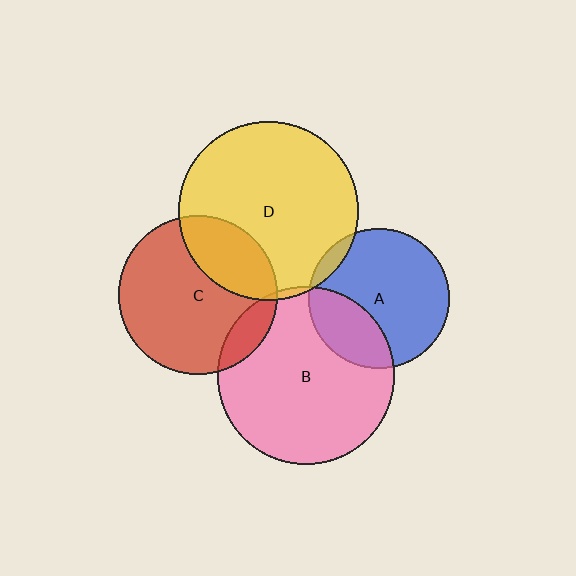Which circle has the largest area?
Circle D (yellow).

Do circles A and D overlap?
Yes.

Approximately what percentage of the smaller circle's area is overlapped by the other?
Approximately 5%.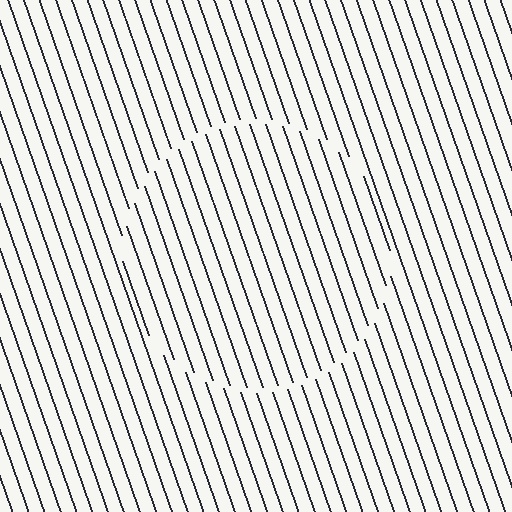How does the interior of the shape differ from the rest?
The interior of the shape contains the same grating, shifted by half a period — the contour is defined by the phase discontinuity where line-ends from the inner and outer gratings abut.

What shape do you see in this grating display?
An illusory circle. The interior of the shape contains the same grating, shifted by half a period — the contour is defined by the phase discontinuity where line-ends from the inner and outer gratings abut.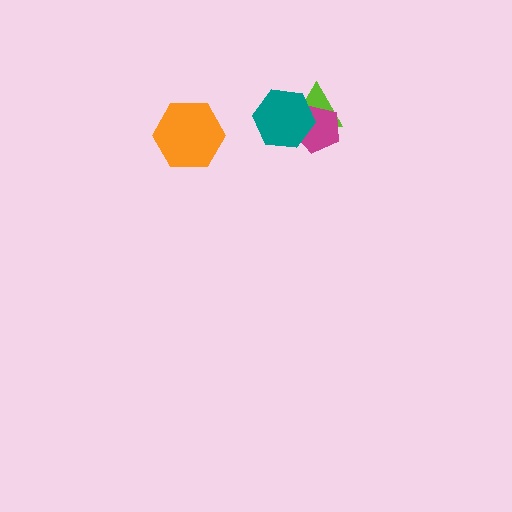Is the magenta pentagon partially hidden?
Yes, it is partially covered by another shape.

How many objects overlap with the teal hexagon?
2 objects overlap with the teal hexagon.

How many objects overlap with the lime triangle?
2 objects overlap with the lime triangle.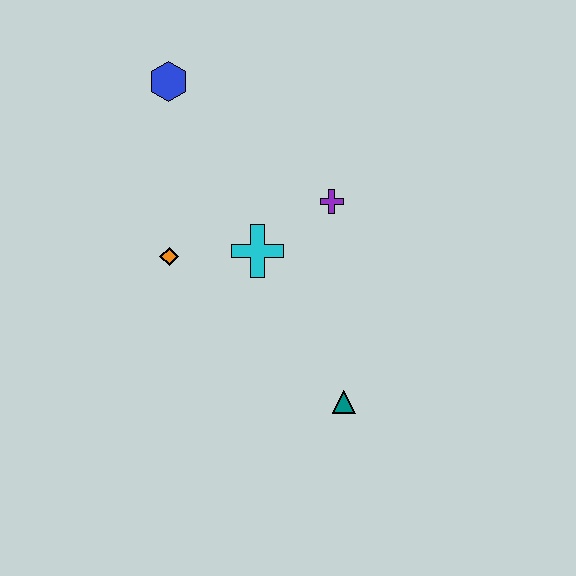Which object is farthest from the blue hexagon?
The teal triangle is farthest from the blue hexagon.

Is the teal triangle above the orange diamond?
No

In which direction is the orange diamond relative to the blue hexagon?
The orange diamond is below the blue hexagon.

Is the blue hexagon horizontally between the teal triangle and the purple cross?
No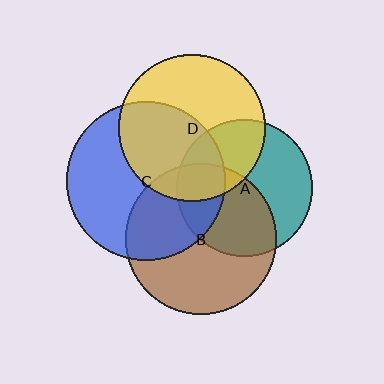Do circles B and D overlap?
Yes.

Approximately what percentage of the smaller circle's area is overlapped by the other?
Approximately 15%.